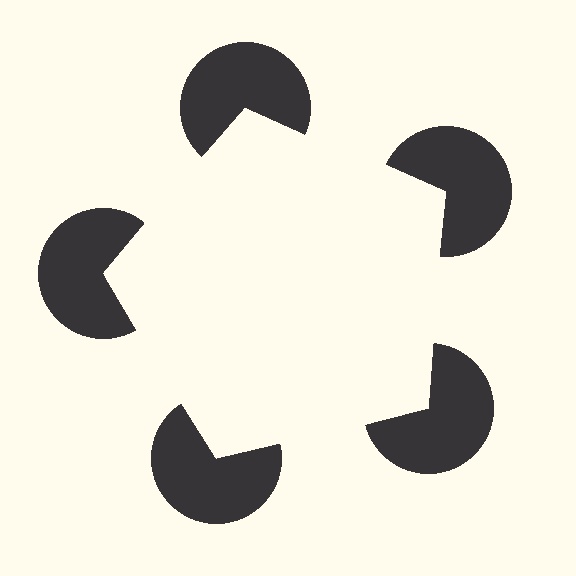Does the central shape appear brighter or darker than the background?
It typically appears slightly brighter than the background, even though no actual brightness change is drawn.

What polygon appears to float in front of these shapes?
An illusory pentagon — its edges are inferred from the aligned wedge cuts in the pac-man discs, not physically drawn.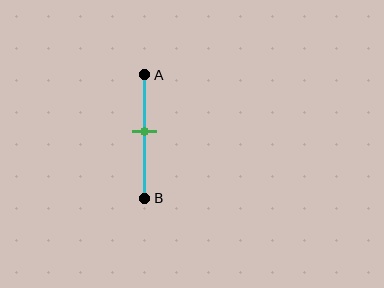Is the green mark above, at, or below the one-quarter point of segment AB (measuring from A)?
The green mark is below the one-quarter point of segment AB.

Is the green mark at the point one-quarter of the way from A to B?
No, the mark is at about 45% from A, not at the 25% one-quarter point.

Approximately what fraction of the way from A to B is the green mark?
The green mark is approximately 45% of the way from A to B.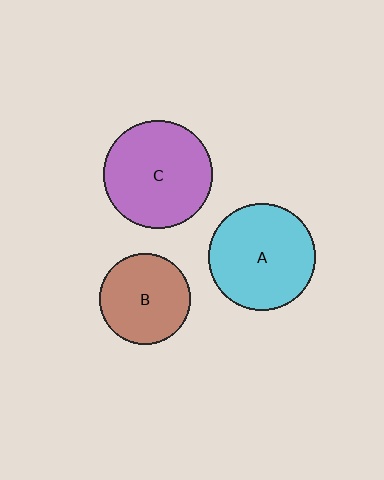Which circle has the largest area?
Circle C (purple).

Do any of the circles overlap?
No, none of the circles overlap.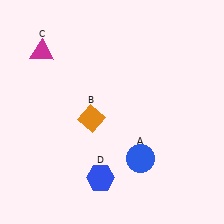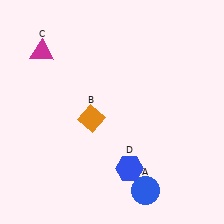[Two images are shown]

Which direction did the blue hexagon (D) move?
The blue hexagon (D) moved right.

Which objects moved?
The objects that moved are: the blue circle (A), the blue hexagon (D).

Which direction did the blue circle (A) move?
The blue circle (A) moved down.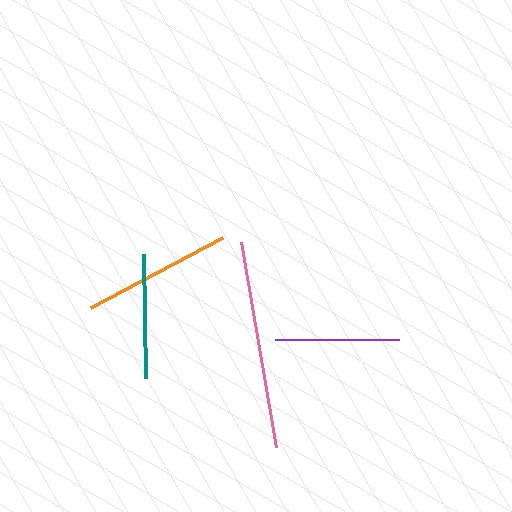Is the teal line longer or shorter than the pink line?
The pink line is longer than the teal line.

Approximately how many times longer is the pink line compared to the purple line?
The pink line is approximately 1.7 times the length of the purple line.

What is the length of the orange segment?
The orange segment is approximately 150 pixels long.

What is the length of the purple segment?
The purple segment is approximately 124 pixels long.